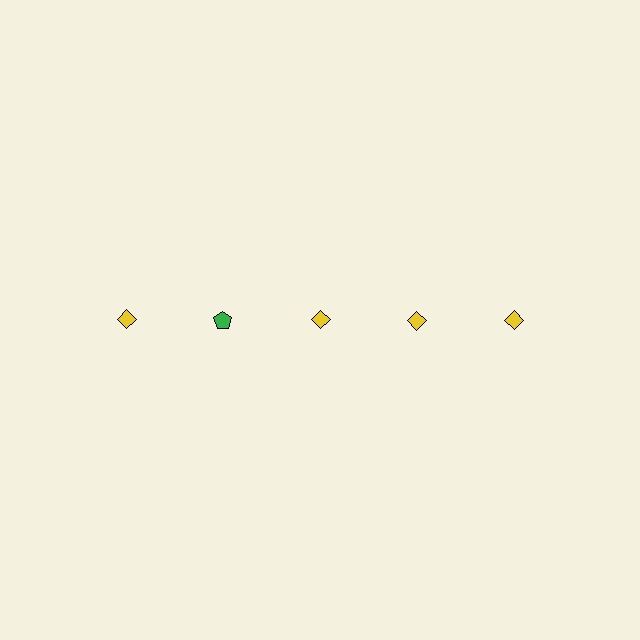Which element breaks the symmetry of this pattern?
The green pentagon in the top row, second from left column breaks the symmetry. All other shapes are yellow diamonds.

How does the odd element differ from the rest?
It differs in both color (green instead of yellow) and shape (pentagon instead of diamond).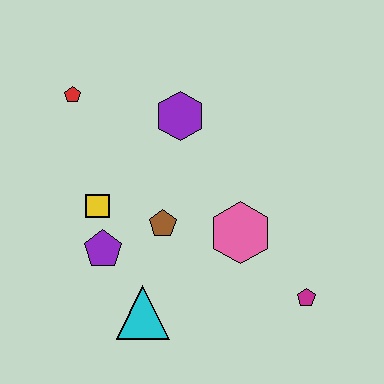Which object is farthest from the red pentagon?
The magenta pentagon is farthest from the red pentagon.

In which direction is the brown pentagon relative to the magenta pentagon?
The brown pentagon is to the left of the magenta pentagon.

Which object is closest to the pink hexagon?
The brown pentagon is closest to the pink hexagon.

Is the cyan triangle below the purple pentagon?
Yes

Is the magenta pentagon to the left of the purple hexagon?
No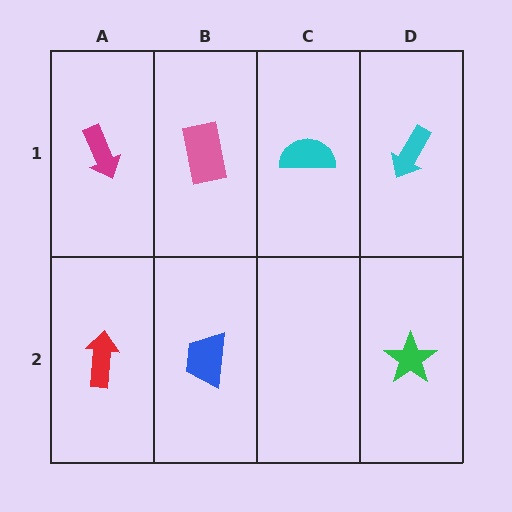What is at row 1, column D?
A cyan arrow.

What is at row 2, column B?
A blue trapezoid.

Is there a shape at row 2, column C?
No, that cell is empty.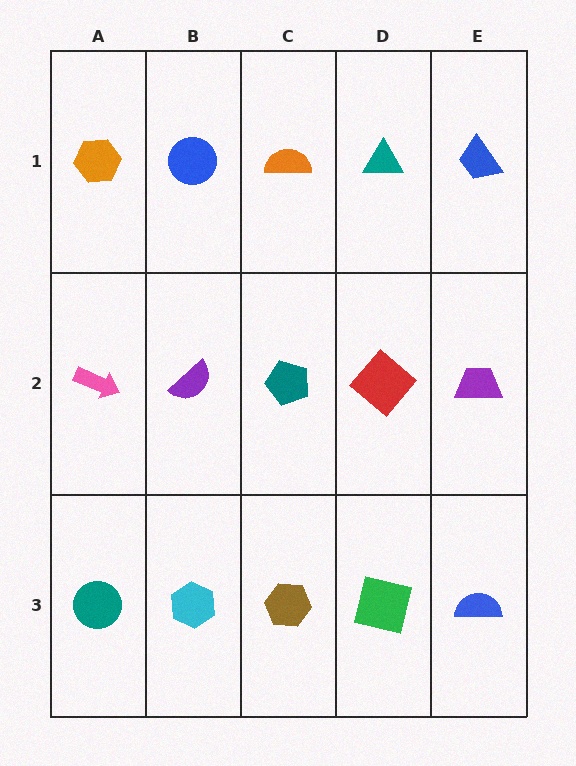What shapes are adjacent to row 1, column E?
A purple trapezoid (row 2, column E), a teal triangle (row 1, column D).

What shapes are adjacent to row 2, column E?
A blue trapezoid (row 1, column E), a blue semicircle (row 3, column E), a red diamond (row 2, column D).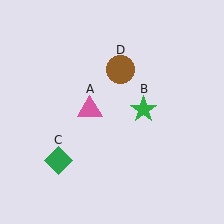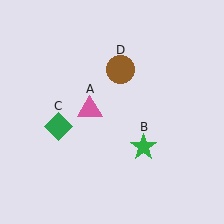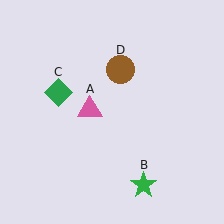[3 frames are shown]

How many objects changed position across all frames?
2 objects changed position: green star (object B), green diamond (object C).